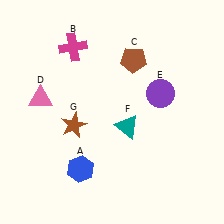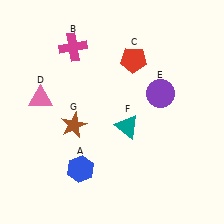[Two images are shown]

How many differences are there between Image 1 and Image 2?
There is 1 difference between the two images.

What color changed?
The pentagon (C) changed from brown in Image 1 to red in Image 2.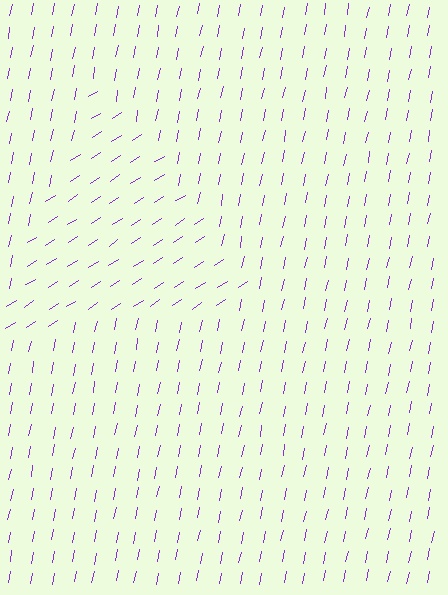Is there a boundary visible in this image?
Yes, there is a texture boundary formed by a change in line orientation.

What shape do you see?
I see a triangle.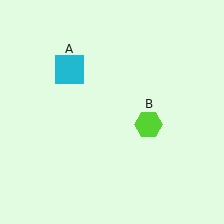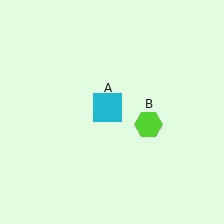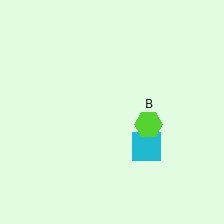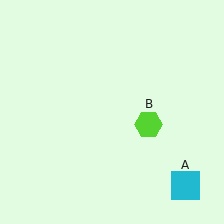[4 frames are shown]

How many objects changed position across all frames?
1 object changed position: cyan square (object A).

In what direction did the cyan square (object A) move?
The cyan square (object A) moved down and to the right.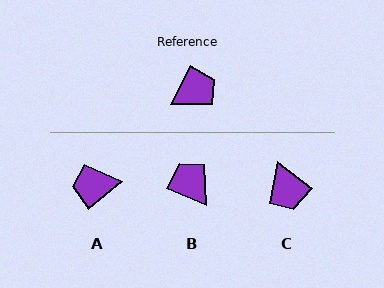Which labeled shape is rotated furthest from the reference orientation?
A, about 156 degrees away.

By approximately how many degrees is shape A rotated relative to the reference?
Approximately 156 degrees counter-clockwise.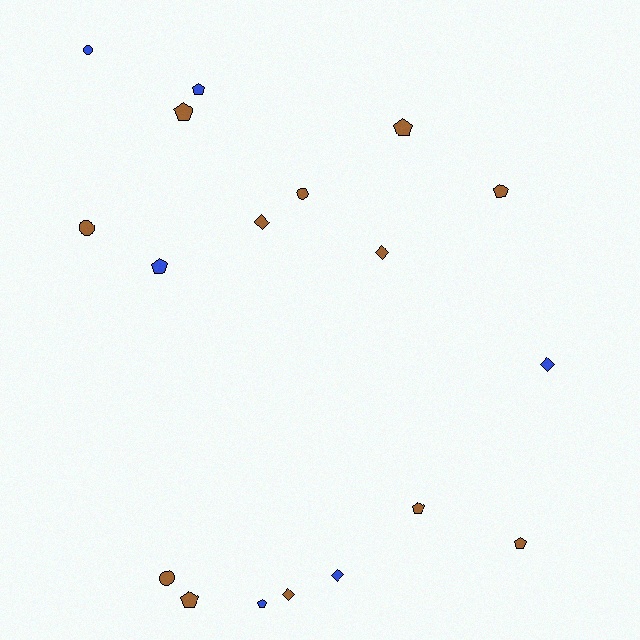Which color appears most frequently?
Brown, with 12 objects.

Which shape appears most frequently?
Pentagon, with 9 objects.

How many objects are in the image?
There are 18 objects.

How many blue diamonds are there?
There are 2 blue diamonds.